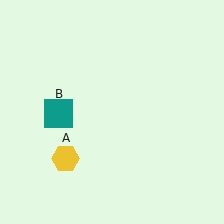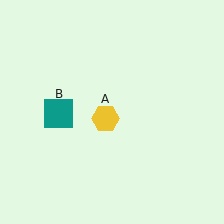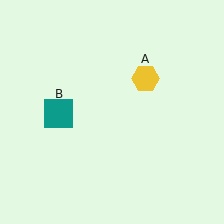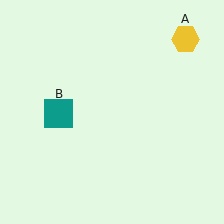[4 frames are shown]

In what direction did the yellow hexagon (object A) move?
The yellow hexagon (object A) moved up and to the right.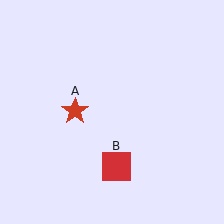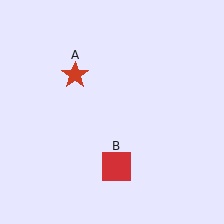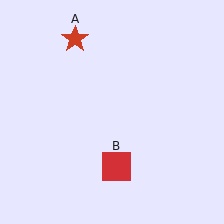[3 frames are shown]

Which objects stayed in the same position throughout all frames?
Red square (object B) remained stationary.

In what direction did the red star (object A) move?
The red star (object A) moved up.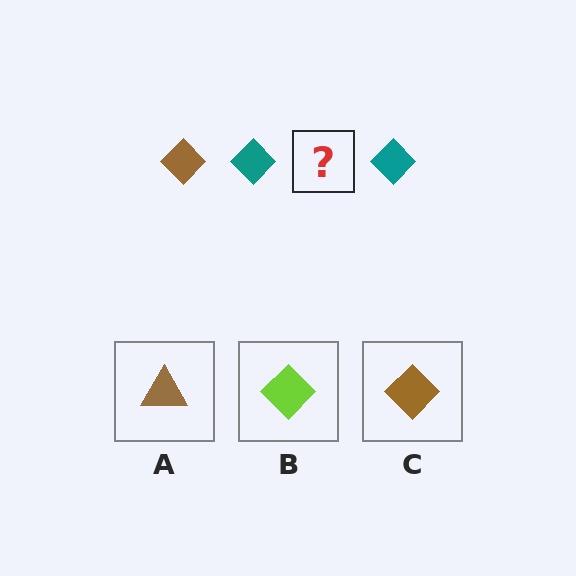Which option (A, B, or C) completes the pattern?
C.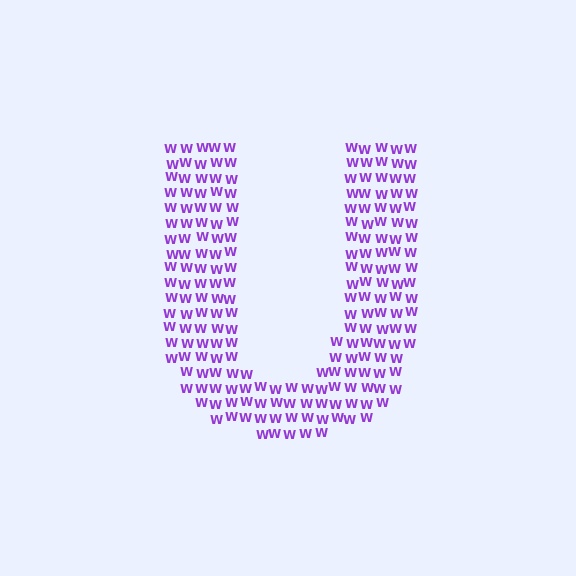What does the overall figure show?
The overall figure shows the letter U.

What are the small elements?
The small elements are letter W's.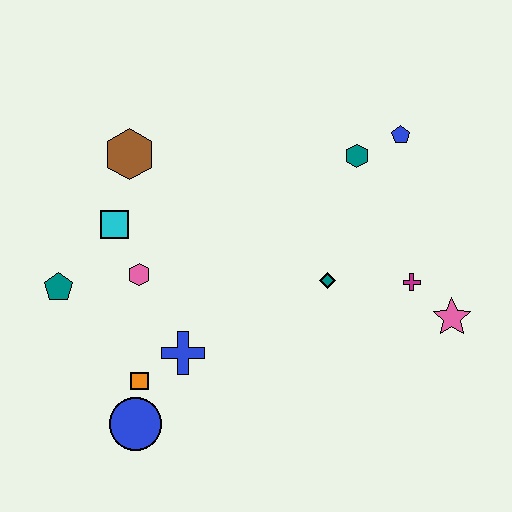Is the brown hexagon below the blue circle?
No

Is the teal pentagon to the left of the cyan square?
Yes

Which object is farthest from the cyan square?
The pink star is farthest from the cyan square.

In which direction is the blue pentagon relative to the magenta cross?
The blue pentagon is above the magenta cross.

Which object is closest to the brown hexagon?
The cyan square is closest to the brown hexagon.